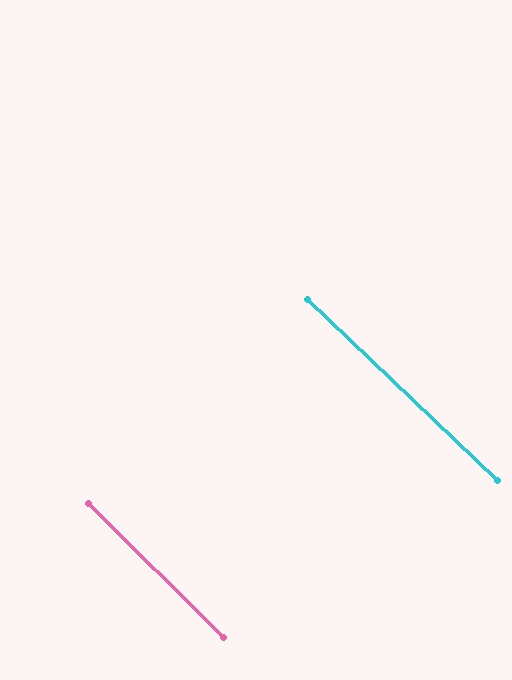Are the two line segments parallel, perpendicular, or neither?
Parallel — their directions differ by only 1.4°.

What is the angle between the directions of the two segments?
Approximately 1 degree.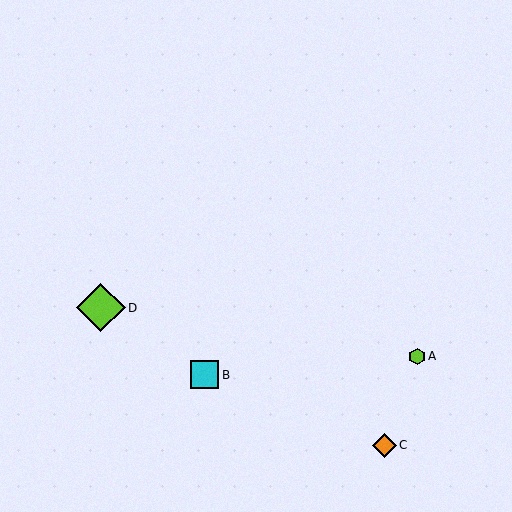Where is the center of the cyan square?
The center of the cyan square is at (205, 375).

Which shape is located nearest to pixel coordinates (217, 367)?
The cyan square (labeled B) at (205, 375) is nearest to that location.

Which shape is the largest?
The lime diamond (labeled D) is the largest.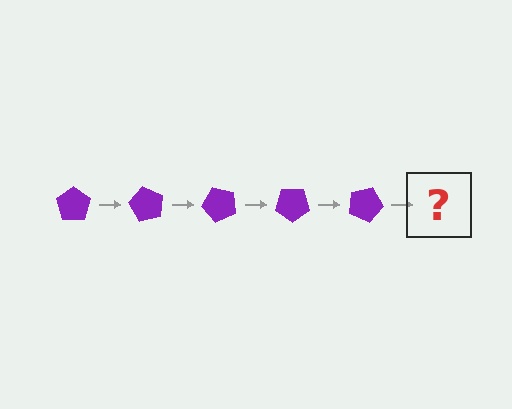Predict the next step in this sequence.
The next step is a purple pentagon rotated 300 degrees.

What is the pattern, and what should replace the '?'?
The pattern is that the pentagon rotates 60 degrees each step. The '?' should be a purple pentagon rotated 300 degrees.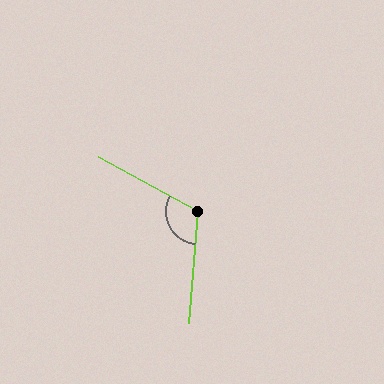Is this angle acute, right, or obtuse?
It is obtuse.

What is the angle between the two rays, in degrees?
Approximately 114 degrees.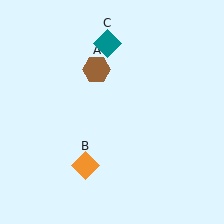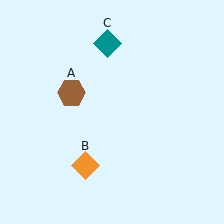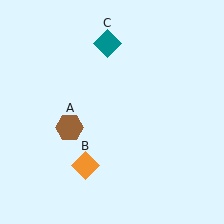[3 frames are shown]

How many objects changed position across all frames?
1 object changed position: brown hexagon (object A).